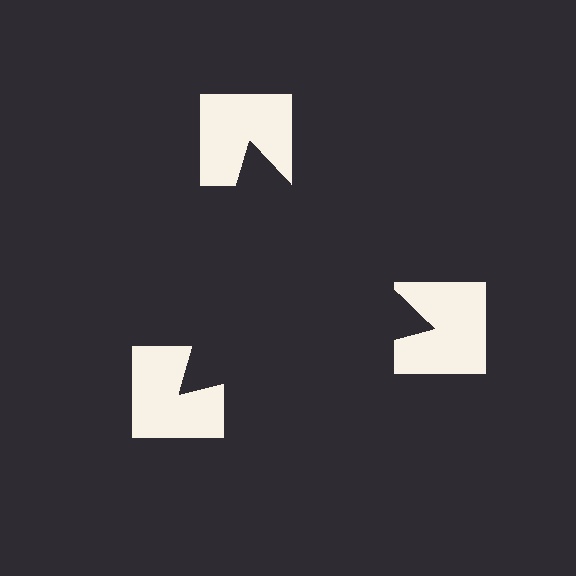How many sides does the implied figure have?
3 sides.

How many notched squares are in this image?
There are 3 — one at each vertex of the illusory triangle.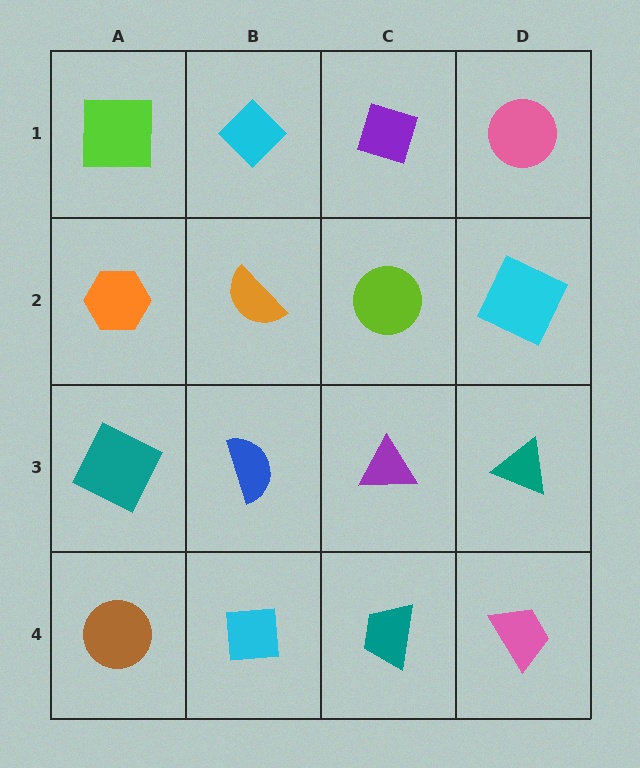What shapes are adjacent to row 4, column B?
A blue semicircle (row 3, column B), a brown circle (row 4, column A), a teal trapezoid (row 4, column C).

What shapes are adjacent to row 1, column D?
A cyan square (row 2, column D), a purple diamond (row 1, column C).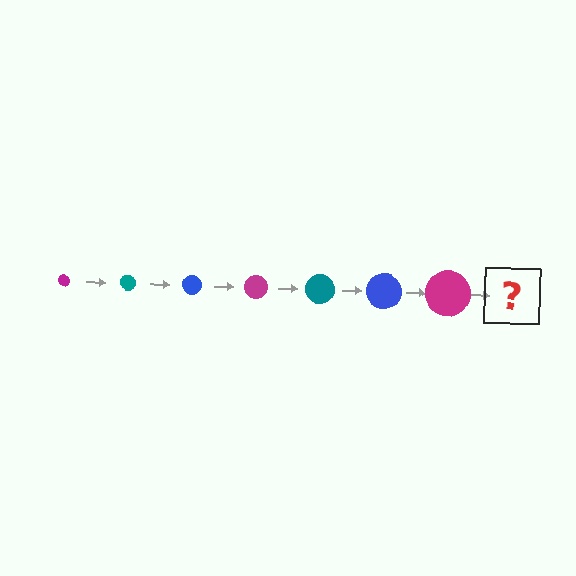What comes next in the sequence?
The next element should be a teal circle, larger than the previous one.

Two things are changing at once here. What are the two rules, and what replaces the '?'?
The two rules are that the circle grows larger each step and the color cycles through magenta, teal, and blue. The '?' should be a teal circle, larger than the previous one.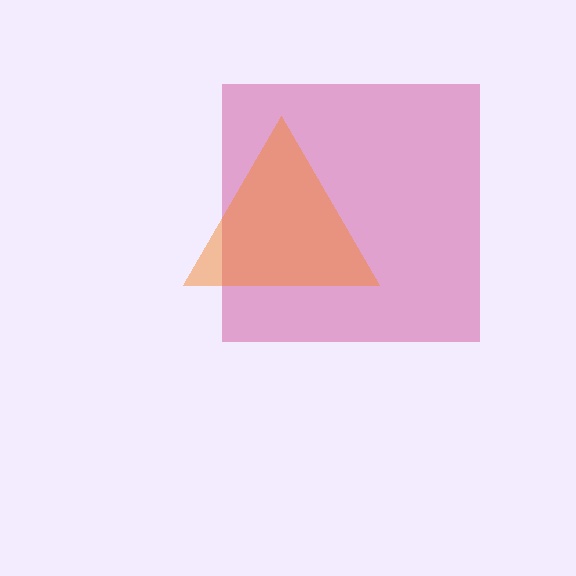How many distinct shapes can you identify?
There are 2 distinct shapes: a magenta square, an orange triangle.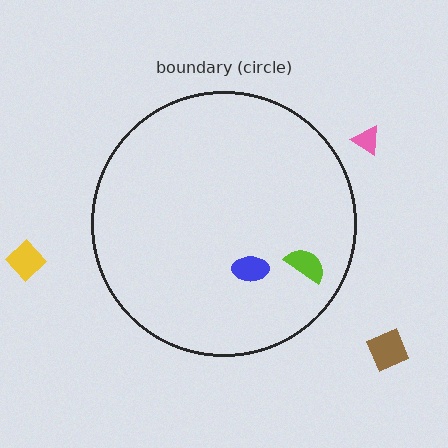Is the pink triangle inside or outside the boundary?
Outside.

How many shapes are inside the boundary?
2 inside, 3 outside.